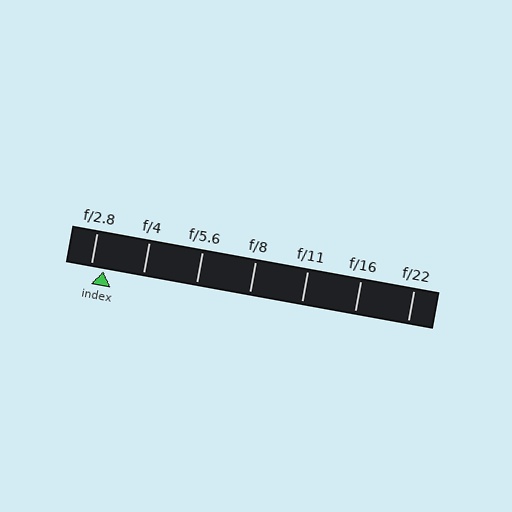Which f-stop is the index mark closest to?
The index mark is closest to f/2.8.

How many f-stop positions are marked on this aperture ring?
There are 7 f-stop positions marked.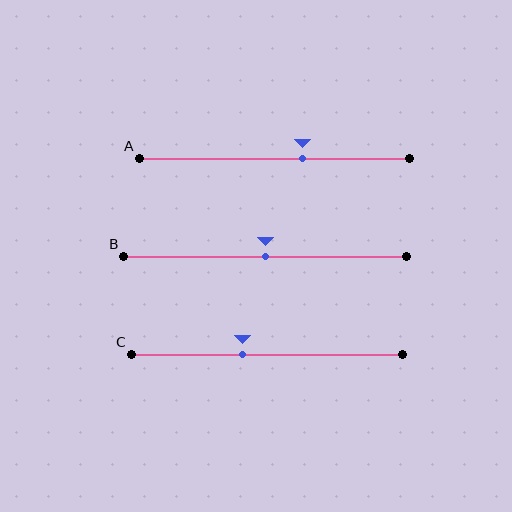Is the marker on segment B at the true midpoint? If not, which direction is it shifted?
Yes, the marker on segment B is at the true midpoint.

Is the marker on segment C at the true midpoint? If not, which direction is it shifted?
No, the marker on segment C is shifted to the left by about 9% of the segment length.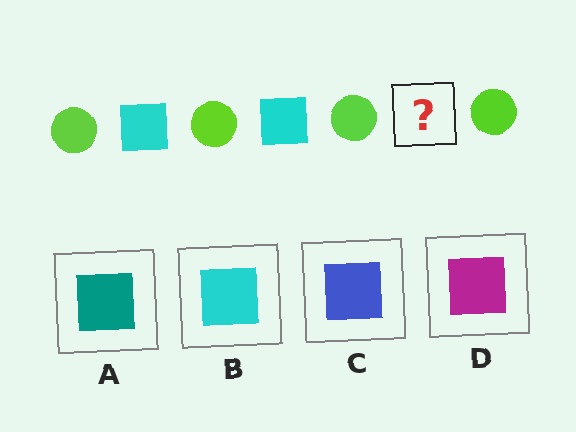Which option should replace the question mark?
Option B.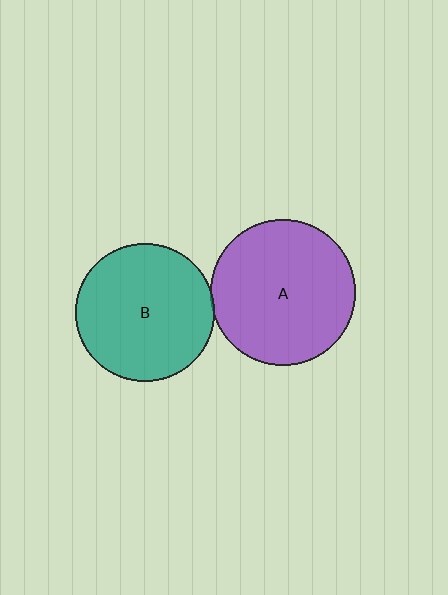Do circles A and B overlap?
Yes.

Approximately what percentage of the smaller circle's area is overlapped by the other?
Approximately 5%.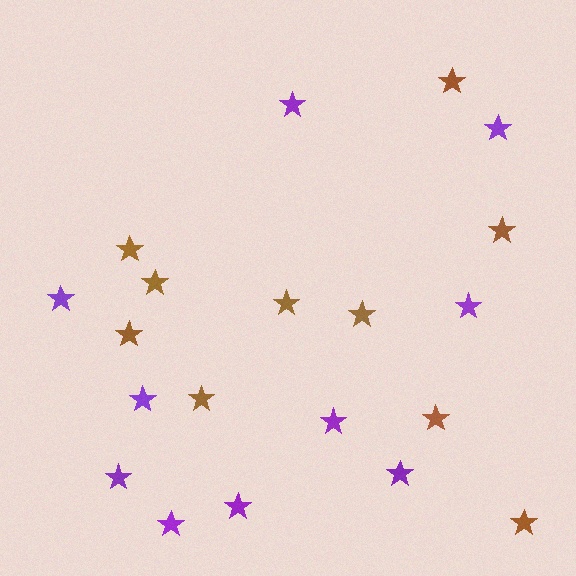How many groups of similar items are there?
There are 2 groups: one group of brown stars (10) and one group of purple stars (10).